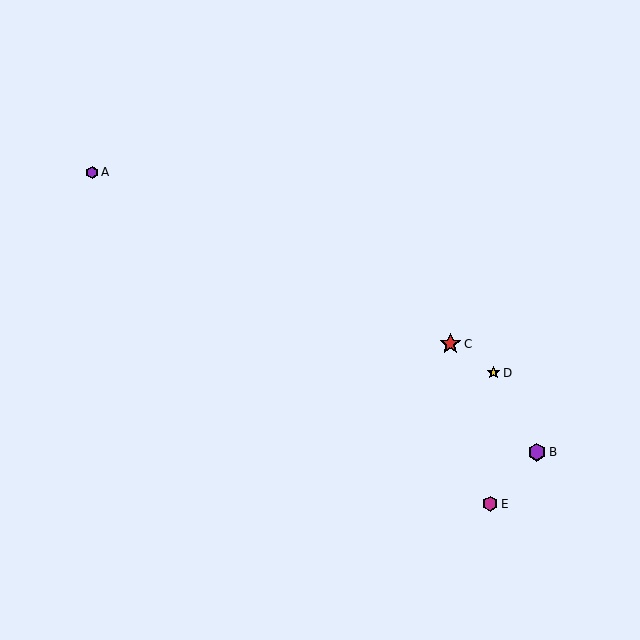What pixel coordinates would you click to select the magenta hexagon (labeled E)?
Click at (490, 504) to select the magenta hexagon E.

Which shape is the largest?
The red star (labeled C) is the largest.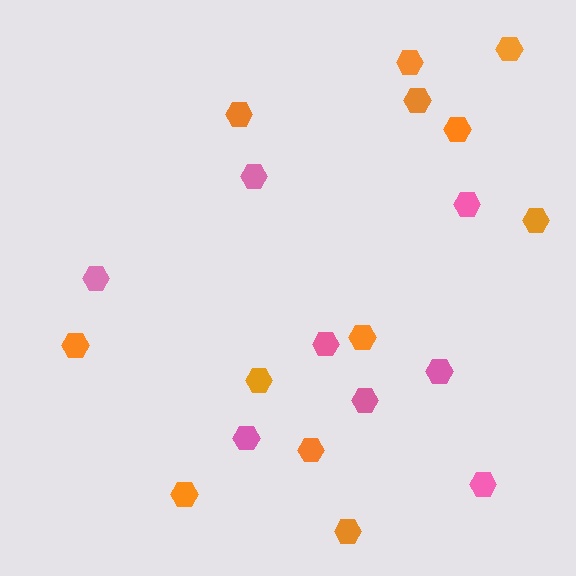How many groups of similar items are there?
There are 2 groups: one group of pink hexagons (8) and one group of orange hexagons (12).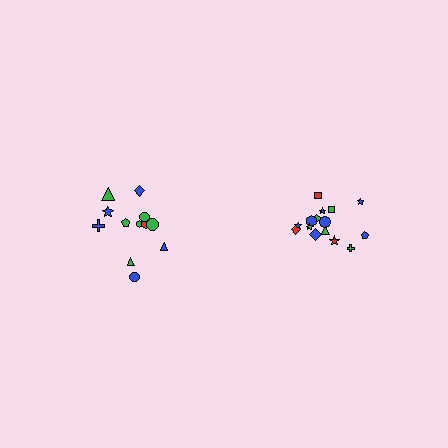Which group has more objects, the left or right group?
The right group.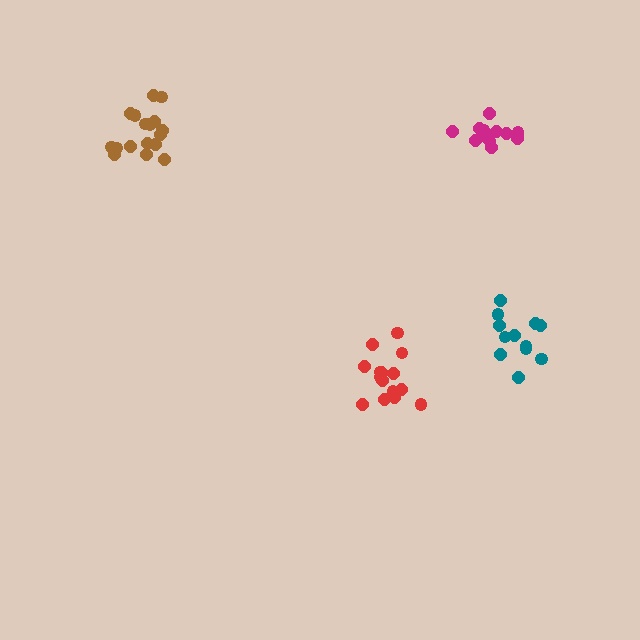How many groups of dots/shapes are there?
There are 4 groups.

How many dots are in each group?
Group 1: 15 dots, Group 2: 17 dots, Group 3: 13 dots, Group 4: 12 dots (57 total).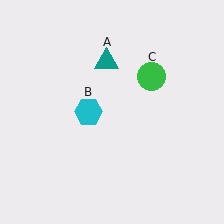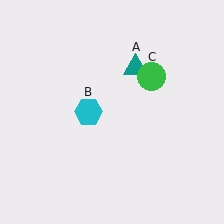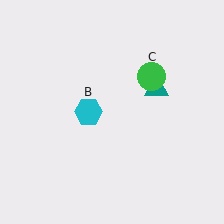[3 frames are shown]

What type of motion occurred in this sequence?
The teal triangle (object A) rotated clockwise around the center of the scene.